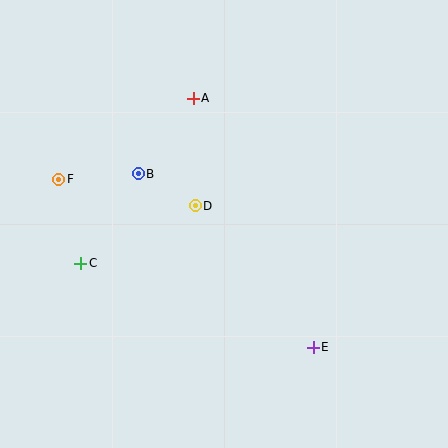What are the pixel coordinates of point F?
Point F is at (59, 179).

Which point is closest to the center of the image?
Point D at (195, 206) is closest to the center.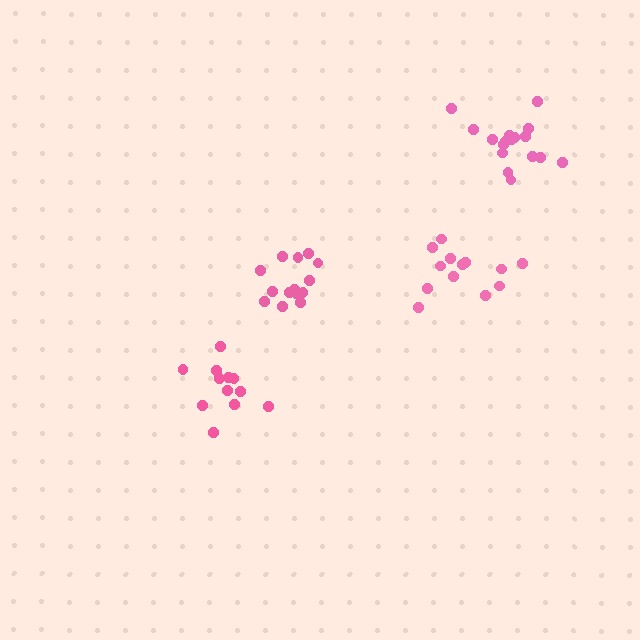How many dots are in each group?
Group 1: 12 dots, Group 2: 14 dots, Group 3: 17 dots, Group 4: 13 dots (56 total).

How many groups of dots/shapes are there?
There are 4 groups.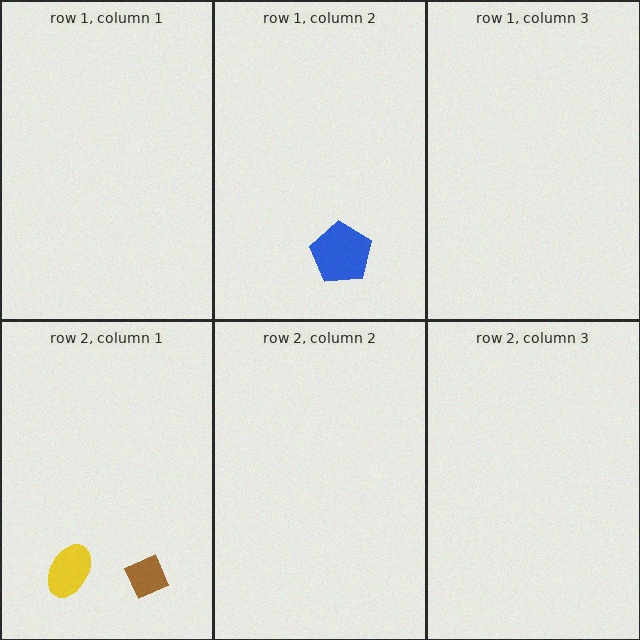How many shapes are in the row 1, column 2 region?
1.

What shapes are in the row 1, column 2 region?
The blue pentagon.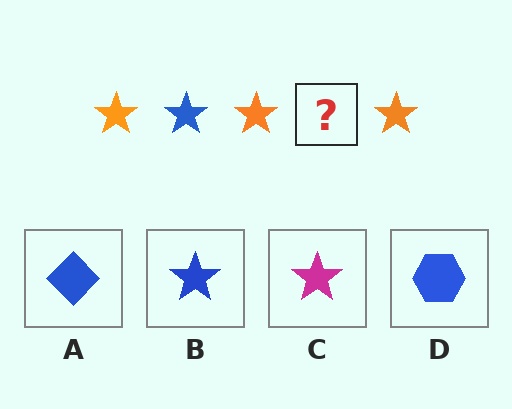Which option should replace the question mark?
Option B.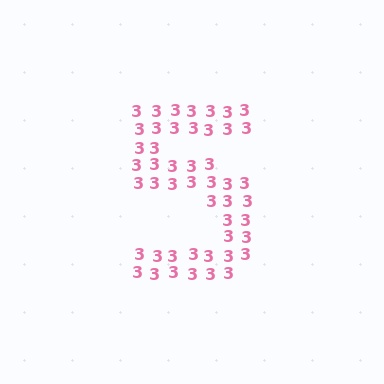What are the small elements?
The small elements are digit 3's.